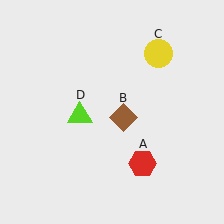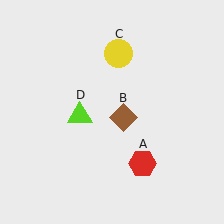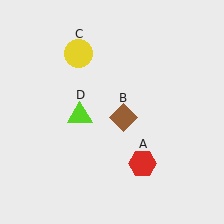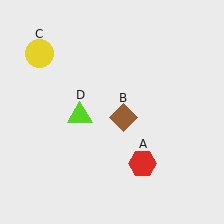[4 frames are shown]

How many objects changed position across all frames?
1 object changed position: yellow circle (object C).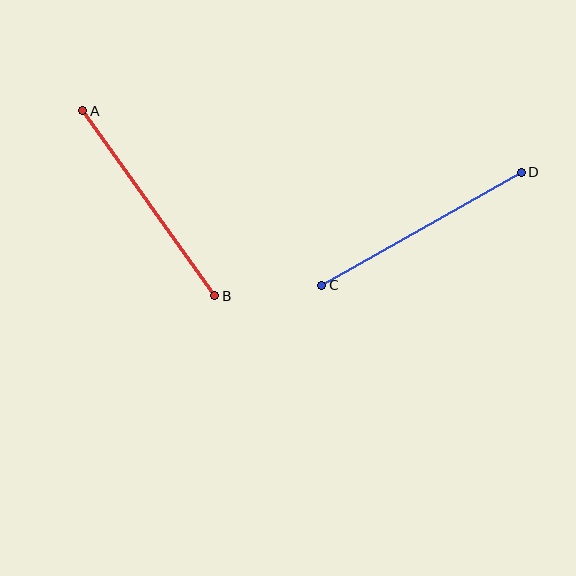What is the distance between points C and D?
The distance is approximately 230 pixels.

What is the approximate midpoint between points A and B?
The midpoint is at approximately (149, 203) pixels.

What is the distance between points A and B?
The distance is approximately 227 pixels.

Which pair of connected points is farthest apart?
Points C and D are farthest apart.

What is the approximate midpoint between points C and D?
The midpoint is at approximately (422, 229) pixels.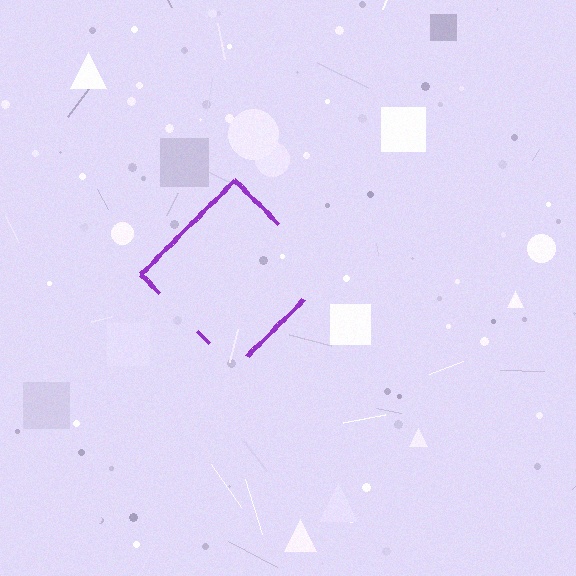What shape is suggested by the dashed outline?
The dashed outline suggests a diamond.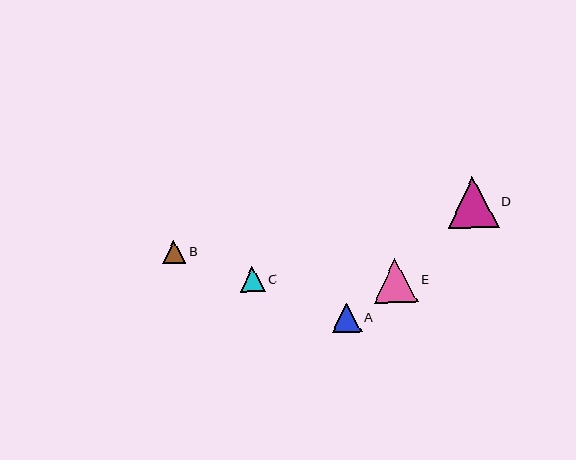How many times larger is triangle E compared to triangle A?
Triangle E is approximately 1.5 times the size of triangle A.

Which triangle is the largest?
Triangle D is the largest with a size of approximately 51 pixels.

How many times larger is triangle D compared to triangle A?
Triangle D is approximately 1.7 times the size of triangle A.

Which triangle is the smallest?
Triangle B is the smallest with a size of approximately 23 pixels.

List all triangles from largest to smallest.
From largest to smallest: D, E, A, C, B.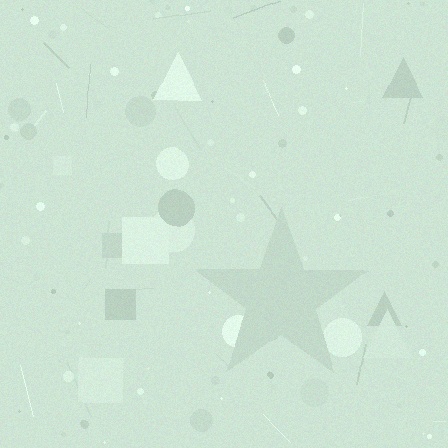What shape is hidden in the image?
A star is hidden in the image.